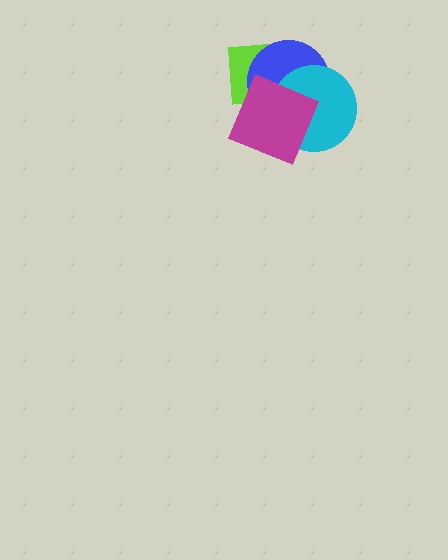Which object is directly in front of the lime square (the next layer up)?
The blue circle is directly in front of the lime square.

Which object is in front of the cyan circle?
The magenta diamond is in front of the cyan circle.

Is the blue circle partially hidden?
Yes, it is partially covered by another shape.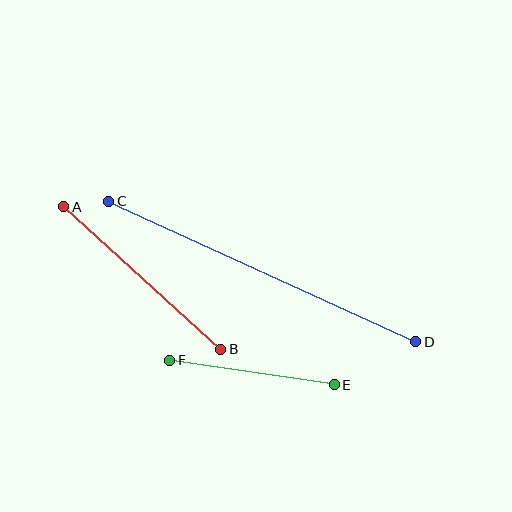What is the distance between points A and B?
The distance is approximately 212 pixels.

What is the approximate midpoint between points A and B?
The midpoint is at approximately (142, 278) pixels.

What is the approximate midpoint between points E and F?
The midpoint is at approximately (252, 373) pixels.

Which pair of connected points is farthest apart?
Points C and D are farthest apart.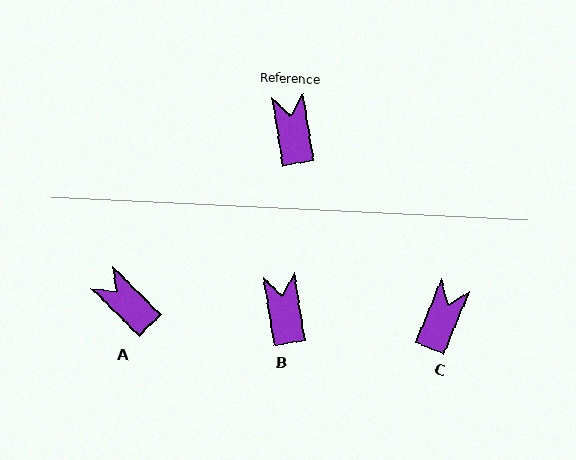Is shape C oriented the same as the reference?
No, it is off by about 32 degrees.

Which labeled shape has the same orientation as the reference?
B.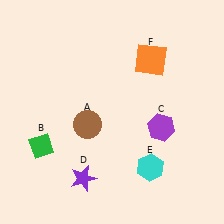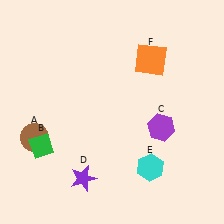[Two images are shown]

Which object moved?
The brown circle (A) moved left.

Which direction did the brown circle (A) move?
The brown circle (A) moved left.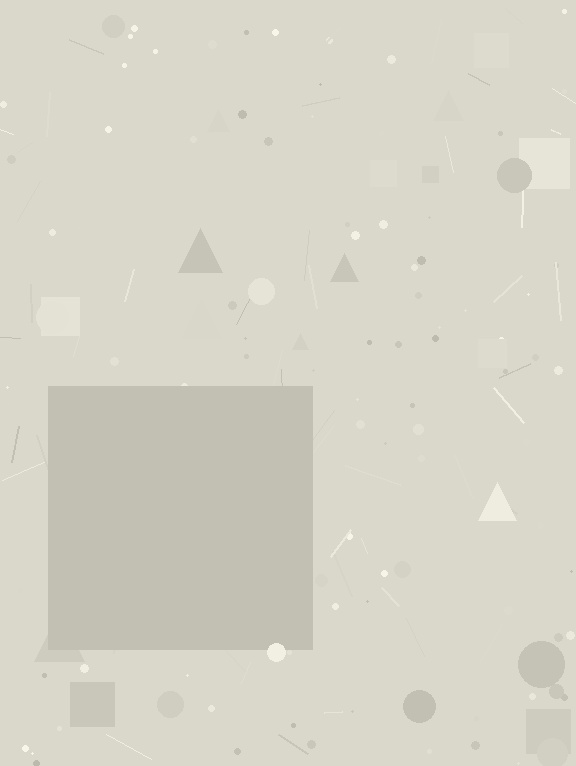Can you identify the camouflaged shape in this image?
The camouflaged shape is a square.